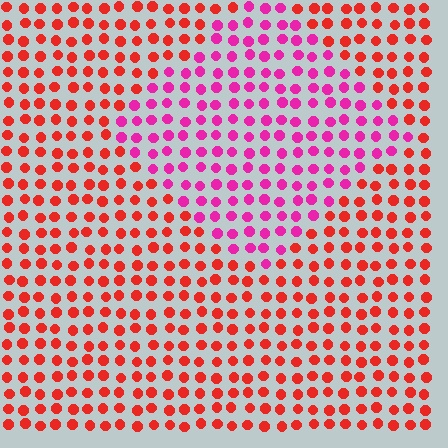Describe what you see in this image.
The image is filled with small red elements in a uniform arrangement. A diamond-shaped region is visible where the elements are tinted to a slightly different hue, forming a subtle color boundary.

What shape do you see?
I see a diamond.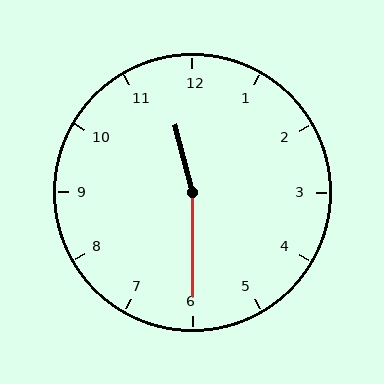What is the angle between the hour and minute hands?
Approximately 165 degrees.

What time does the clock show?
11:30.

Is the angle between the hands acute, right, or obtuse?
It is obtuse.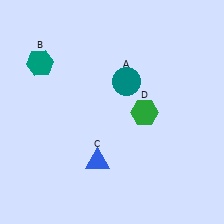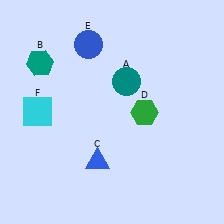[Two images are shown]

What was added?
A blue circle (E), a cyan square (F) were added in Image 2.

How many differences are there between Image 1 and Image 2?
There are 2 differences between the two images.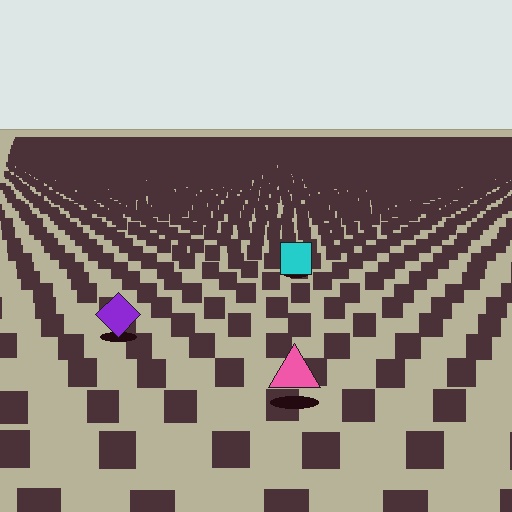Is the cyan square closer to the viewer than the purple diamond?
No. The purple diamond is closer — you can tell from the texture gradient: the ground texture is coarser near it.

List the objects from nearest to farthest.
From nearest to farthest: the pink triangle, the purple diamond, the cyan square.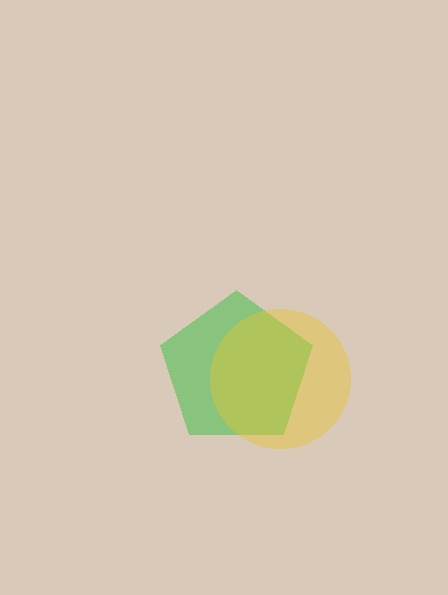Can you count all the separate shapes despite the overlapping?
Yes, there are 2 separate shapes.